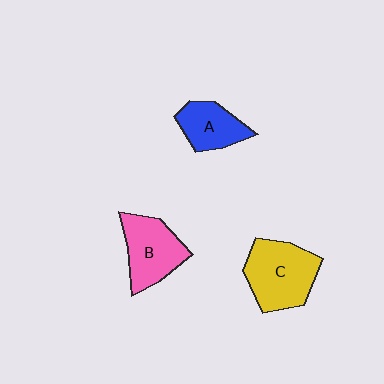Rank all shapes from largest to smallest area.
From largest to smallest: C (yellow), B (pink), A (blue).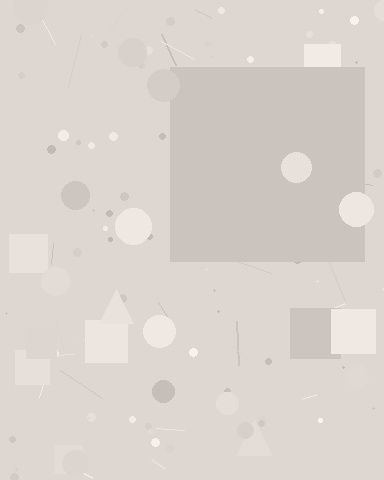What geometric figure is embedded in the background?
A square is embedded in the background.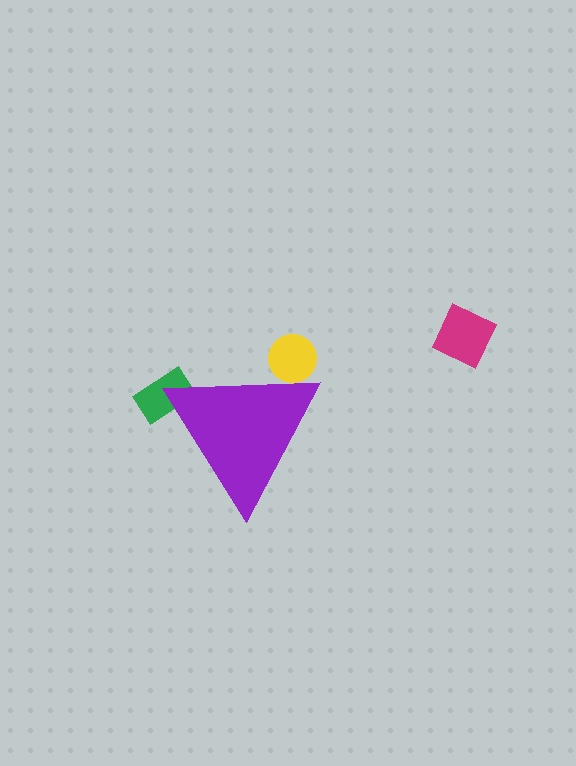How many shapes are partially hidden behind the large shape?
2 shapes are partially hidden.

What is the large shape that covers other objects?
A purple triangle.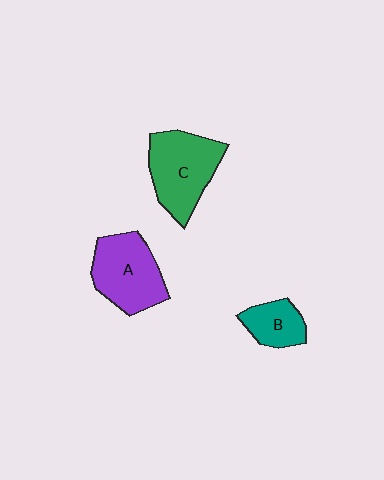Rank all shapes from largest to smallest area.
From largest to smallest: C (green), A (purple), B (teal).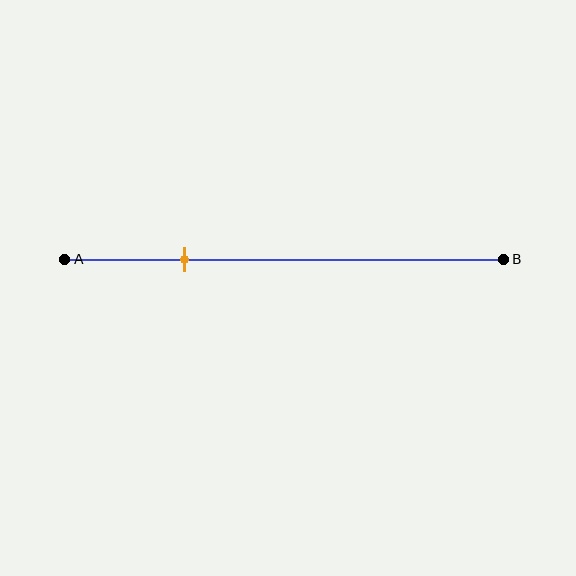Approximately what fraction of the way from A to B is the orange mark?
The orange mark is approximately 25% of the way from A to B.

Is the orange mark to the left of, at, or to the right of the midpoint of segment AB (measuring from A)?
The orange mark is to the left of the midpoint of segment AB.